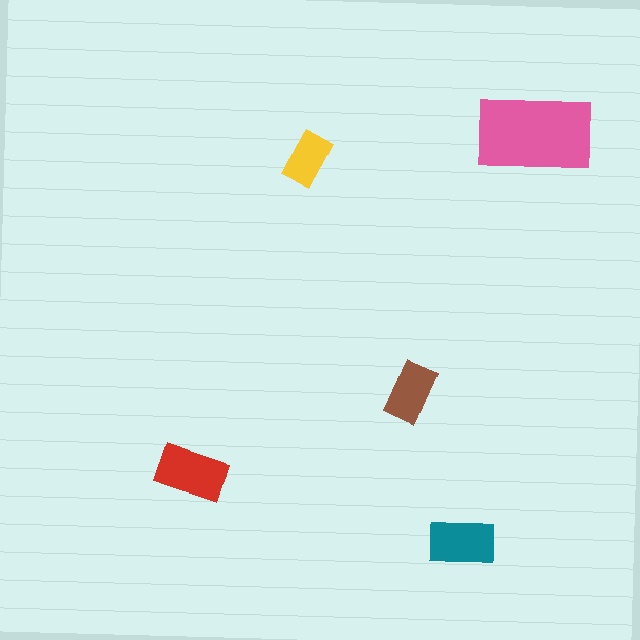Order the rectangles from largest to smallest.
the pink one, the red one, the teal one, the brown one, the yellow one.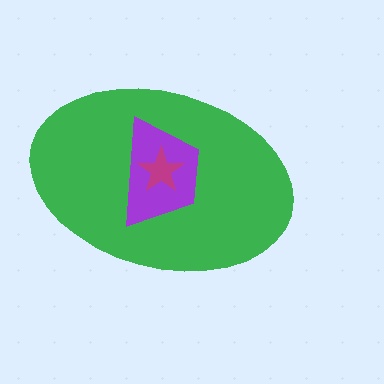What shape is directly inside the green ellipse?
The purple trapezoid.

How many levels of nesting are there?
3.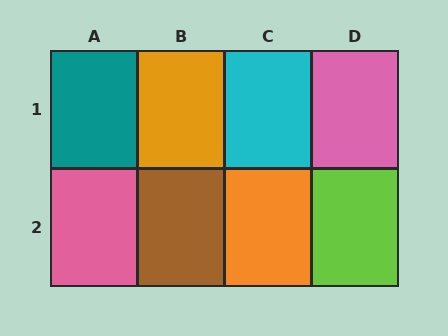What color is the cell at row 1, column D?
Pink.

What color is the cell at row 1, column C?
Cyan.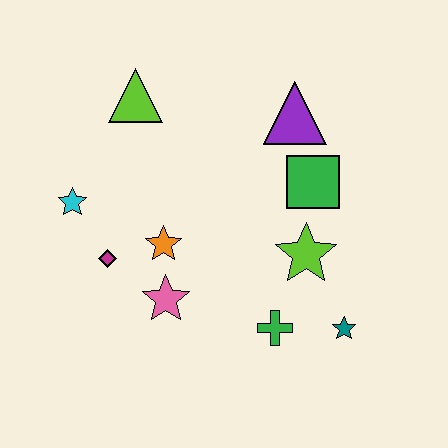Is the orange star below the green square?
Yes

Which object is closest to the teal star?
The green cross is closest to the teal star.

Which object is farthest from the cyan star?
The teal star is farthest from the cyan star.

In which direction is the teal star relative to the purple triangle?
The teal star is below the purple triangle.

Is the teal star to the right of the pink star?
Yes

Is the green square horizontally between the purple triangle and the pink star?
No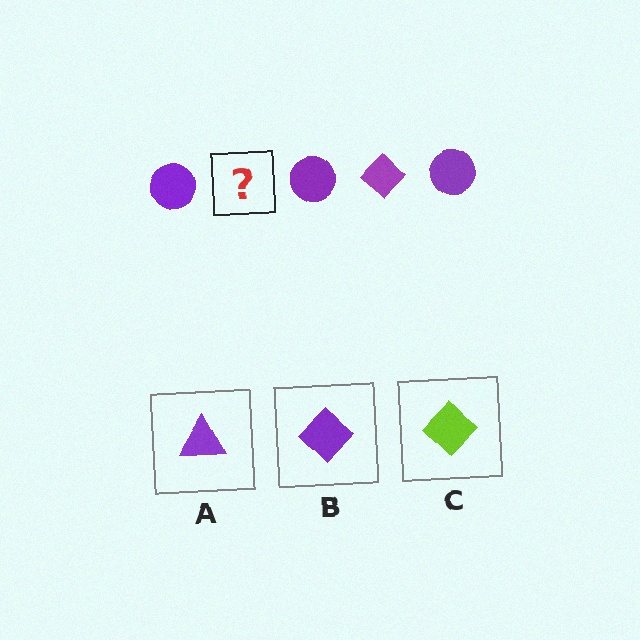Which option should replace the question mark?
Option B.